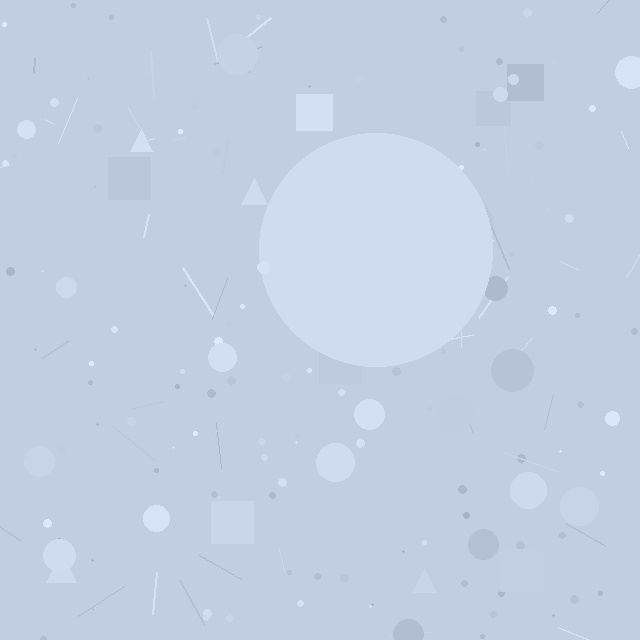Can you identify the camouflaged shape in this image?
The camouflaged shape is a circle.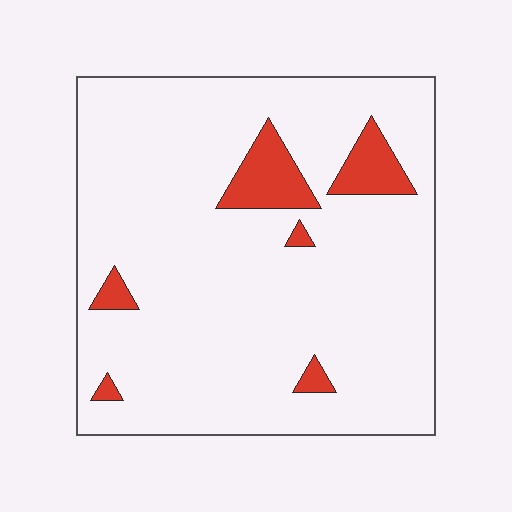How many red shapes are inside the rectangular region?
6.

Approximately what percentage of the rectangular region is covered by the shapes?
Approximately 10%.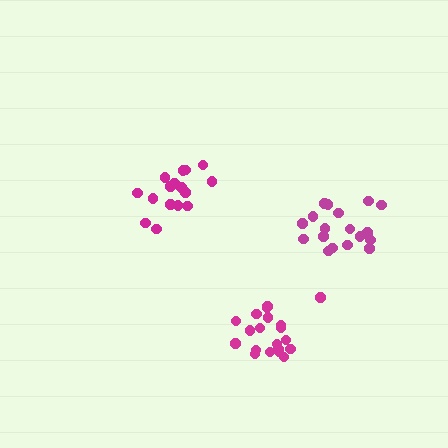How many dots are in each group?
Group 1: 17 dots, Group 2: 20 dots, Group 3: 19 dots (56 total).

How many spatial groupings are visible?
There are 3 spatial groupings.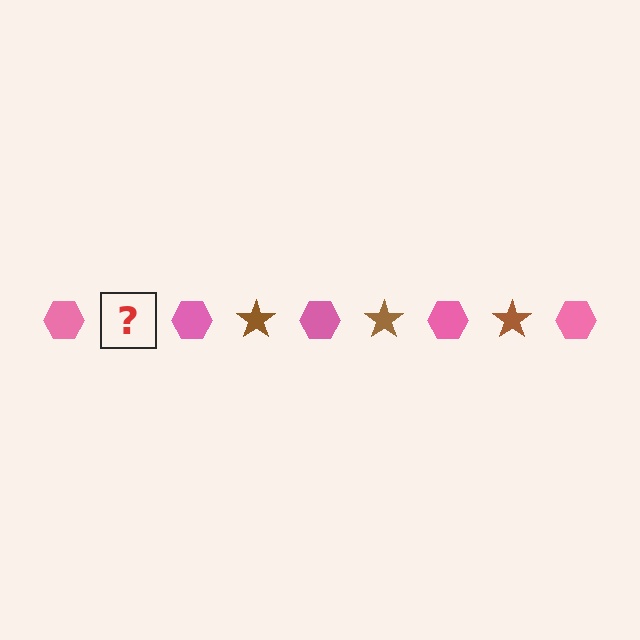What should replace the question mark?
The question mark should be replaced with a brown star.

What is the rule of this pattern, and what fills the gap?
The rule is that the pattern alternates between pink hexagon and brown star. The gap should be filled with a brown star.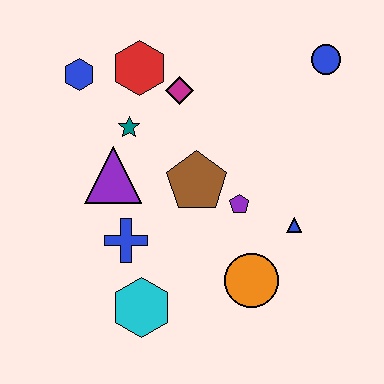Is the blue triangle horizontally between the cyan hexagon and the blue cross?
No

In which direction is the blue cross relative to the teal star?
The blue cross is below the teal star.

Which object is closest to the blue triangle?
The purple pentagon is closest to the blue triangle.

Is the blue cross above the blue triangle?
No